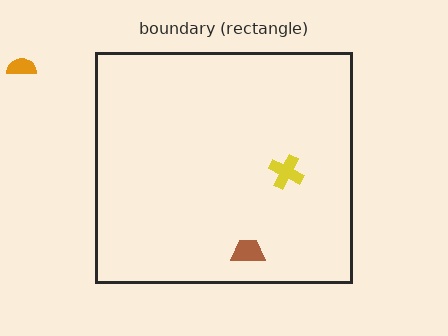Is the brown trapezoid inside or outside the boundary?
Inside.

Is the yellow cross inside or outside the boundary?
Inside.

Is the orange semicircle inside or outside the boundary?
Outside.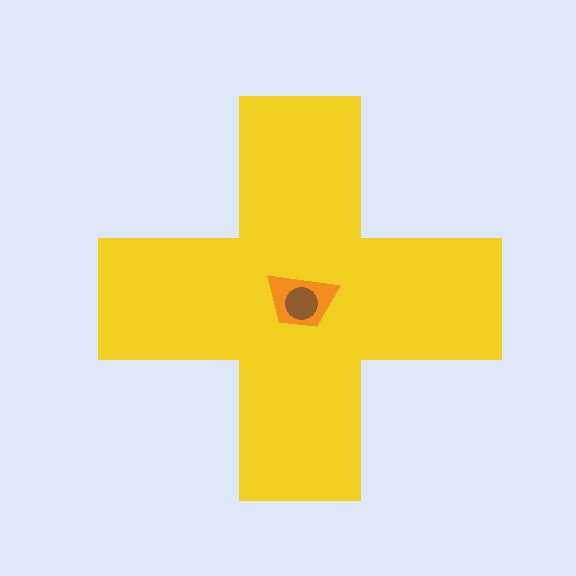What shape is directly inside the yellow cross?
The orange trapezoid.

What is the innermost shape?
The brown circle.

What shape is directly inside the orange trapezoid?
The brown circle.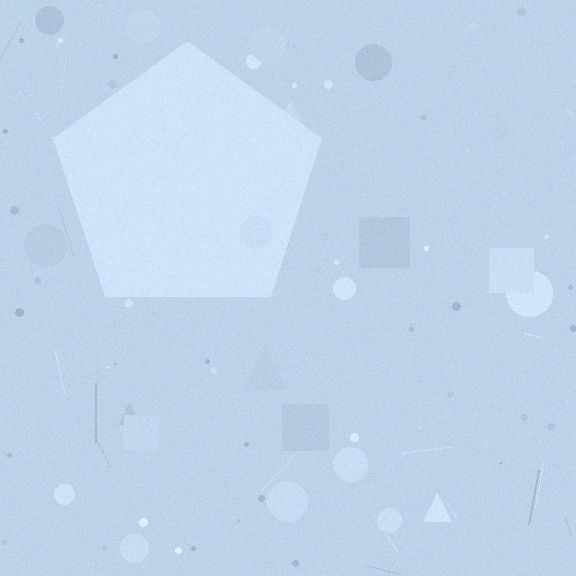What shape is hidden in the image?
A pentagon is hidden in the image.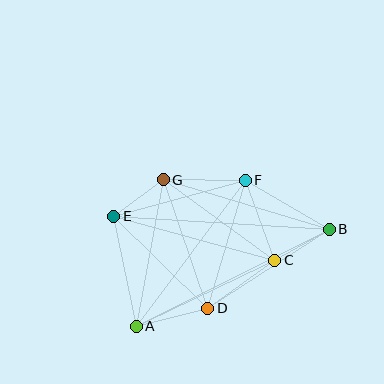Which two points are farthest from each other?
Points A and B are farthest from each other.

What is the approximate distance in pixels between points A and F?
The distance between A and F is approximately 182 pixels.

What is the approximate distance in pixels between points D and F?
The distance between D and F is approximately 134 pixels.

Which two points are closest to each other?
Points E and G are closest to each other.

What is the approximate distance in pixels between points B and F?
The distance between B and F is approximately 97 pixels.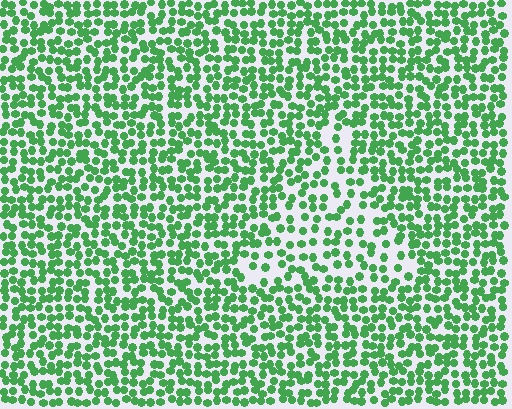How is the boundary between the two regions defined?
The boundary is defined by a change in element density (approximately 1.7x ratio). All elements are the same color, size, and shape.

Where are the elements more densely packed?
The elements are more densely packed outside the triangle boundary.